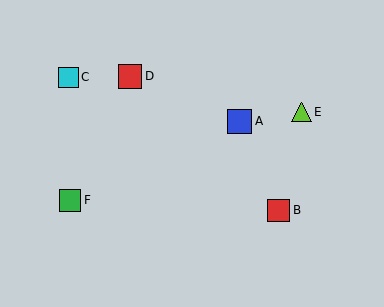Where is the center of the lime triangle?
The center of the lime triangle is at (301, 112).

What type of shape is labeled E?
Shape E is a lime triangle.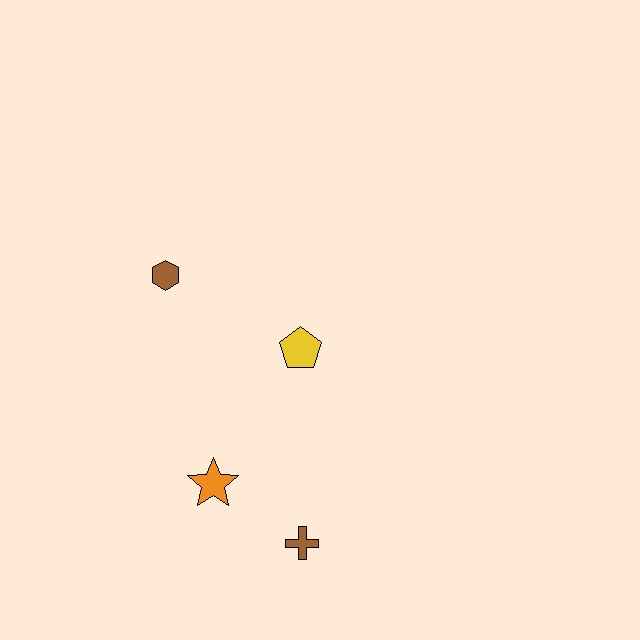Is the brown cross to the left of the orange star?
No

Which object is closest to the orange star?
The brown cross is closest to the orange star.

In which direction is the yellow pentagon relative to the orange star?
The yellow pentagon is above the orange star.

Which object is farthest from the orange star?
The brown hexagon is farthest from the orange star.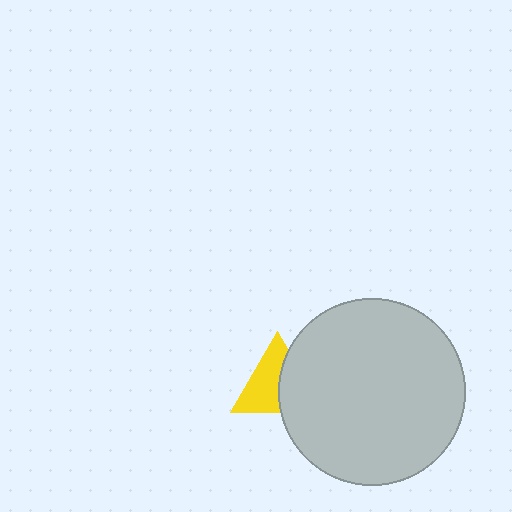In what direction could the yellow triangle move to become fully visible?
The yellow triangle could move left. That would shift it out from behind the light gray circle entirely.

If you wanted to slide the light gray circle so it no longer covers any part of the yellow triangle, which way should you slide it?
Slide it right — that is the most direct way to separate the two shapes.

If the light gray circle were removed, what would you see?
You would see the complete yellow triangle.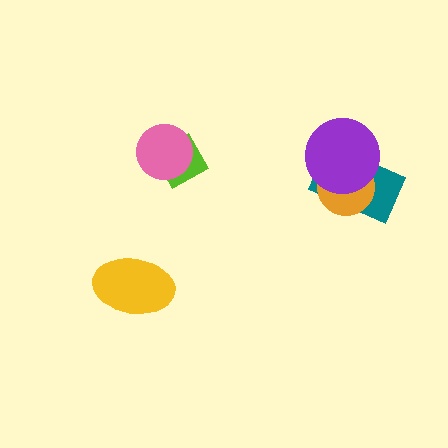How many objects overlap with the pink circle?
1 object overlaps with the pink circle.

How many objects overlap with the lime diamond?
1 object overlaps with the lime diamond.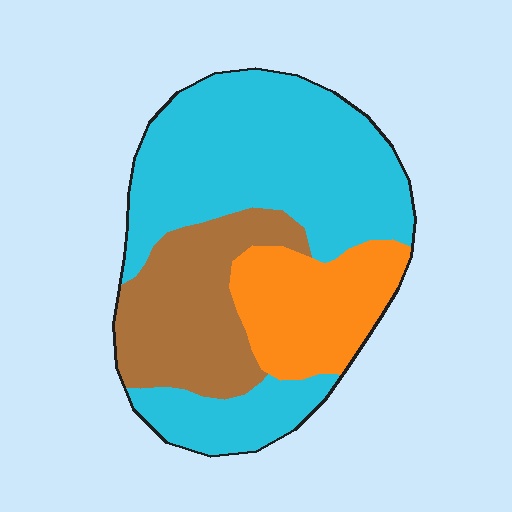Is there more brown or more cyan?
Cyan.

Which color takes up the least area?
Orange, at roughly 20%.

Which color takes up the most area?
Cyan, at roughly 55%.